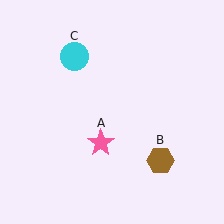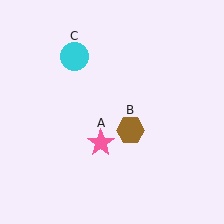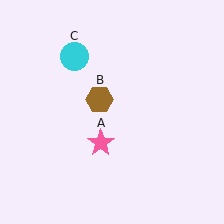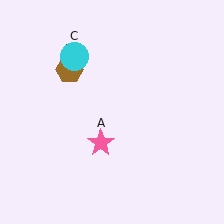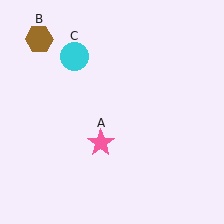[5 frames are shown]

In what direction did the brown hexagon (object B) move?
The brown hexagon (object B) moved up and to the left.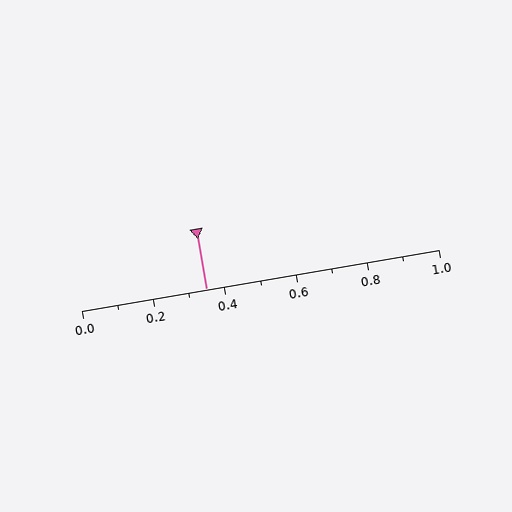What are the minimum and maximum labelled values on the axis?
The axis runs from 0.0 to 1.0.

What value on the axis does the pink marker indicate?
The marker indicates approximately 0.35.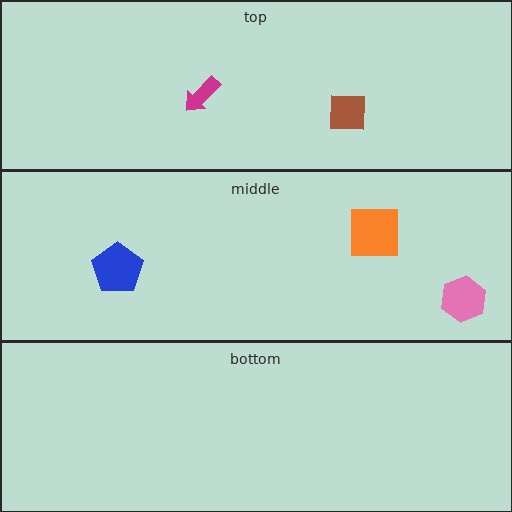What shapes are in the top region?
The magenta arrow, the brown square.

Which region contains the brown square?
The top region.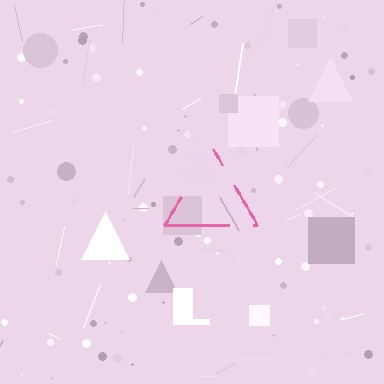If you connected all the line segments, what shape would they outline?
They would outline a triangle.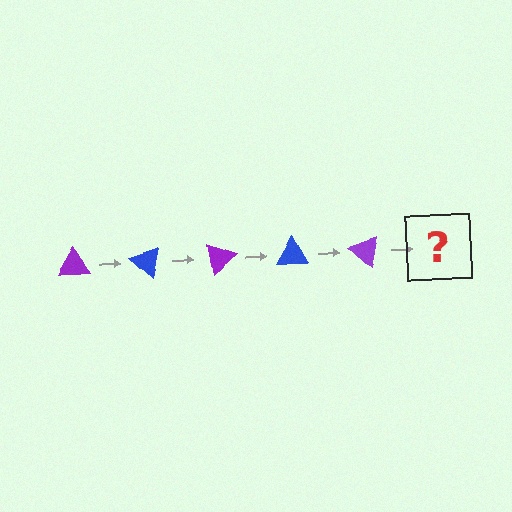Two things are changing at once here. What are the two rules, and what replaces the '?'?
The two rules are that it rotates 40 degrees each step and the color cycles through purple and blue. The '?' should be a blue triangle, rotated 200 degrees from the start.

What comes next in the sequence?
The next element should be a blue triangle, rotated 200 degrees from the start.